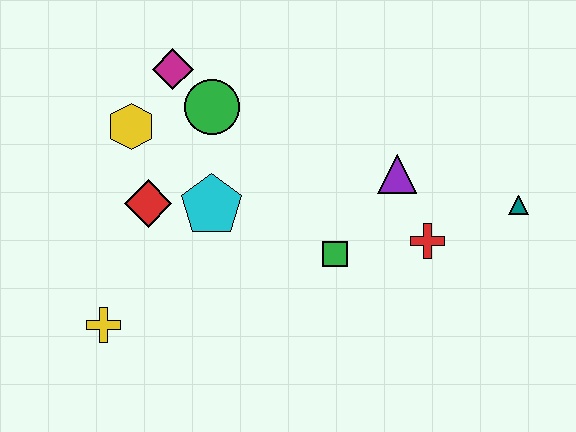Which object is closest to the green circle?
The magenta diamond is closest to the green circle.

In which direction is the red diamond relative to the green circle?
The red diamond is below the green circle.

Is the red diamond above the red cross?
Yes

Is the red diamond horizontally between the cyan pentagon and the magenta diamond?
No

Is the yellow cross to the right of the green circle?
No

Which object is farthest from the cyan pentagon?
The teal triangle is farthest from the cyan pentagon.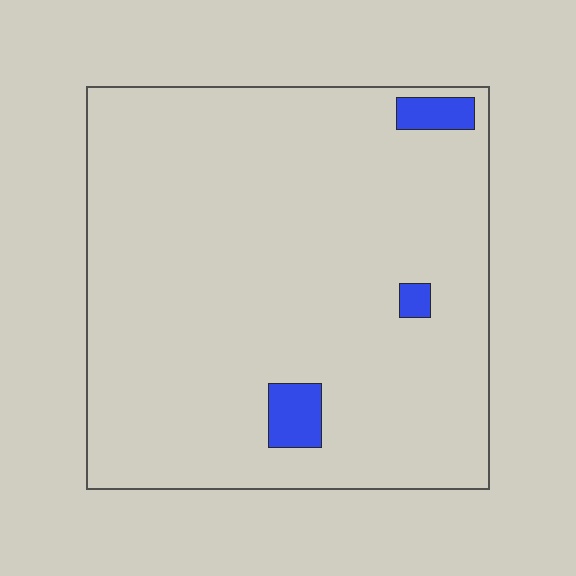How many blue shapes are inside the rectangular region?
3.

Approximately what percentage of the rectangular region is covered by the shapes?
Approximately 5%.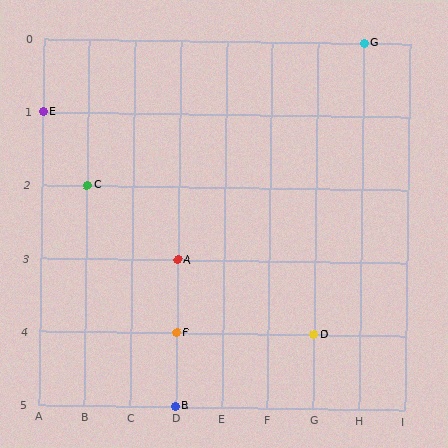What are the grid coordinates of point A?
Point A is at grid coordinates (D, 3).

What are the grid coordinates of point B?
Point B is at grid coordinates (D, 5).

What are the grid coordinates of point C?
Point C is at grid coordinates (B, 2).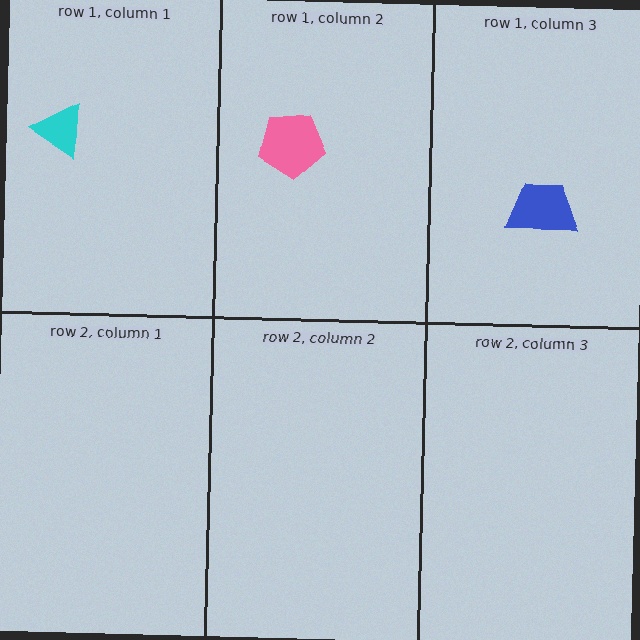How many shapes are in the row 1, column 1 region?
1.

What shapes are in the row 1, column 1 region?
The cyan triangle.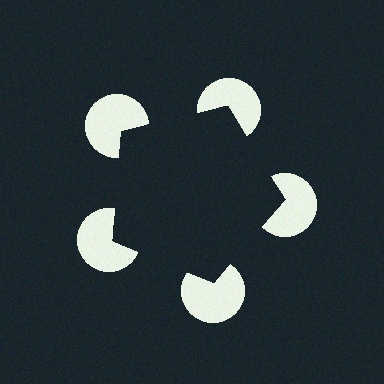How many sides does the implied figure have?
5 sides.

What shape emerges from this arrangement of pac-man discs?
An illusory pentagon — its edges are inferred from the aligned wedge cuts in the pac-man discs, not physically drawn.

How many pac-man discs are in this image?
There are 5 — one at each vertex of the illusory pentagon.